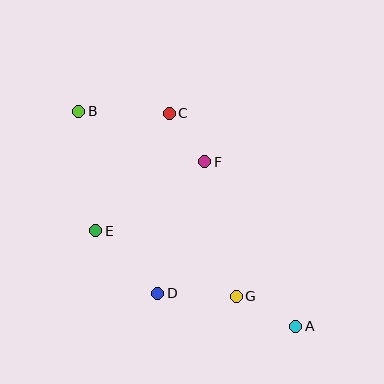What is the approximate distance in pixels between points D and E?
The distance between D and E is approximately 88 pixels.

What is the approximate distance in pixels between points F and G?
The distance between F and G is approximately 138 pixels.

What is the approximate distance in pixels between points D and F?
The distance between D and F is approximately 140 pixels.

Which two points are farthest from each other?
Points A and B are farthest from each other.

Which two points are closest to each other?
Points C and F are closest to each other.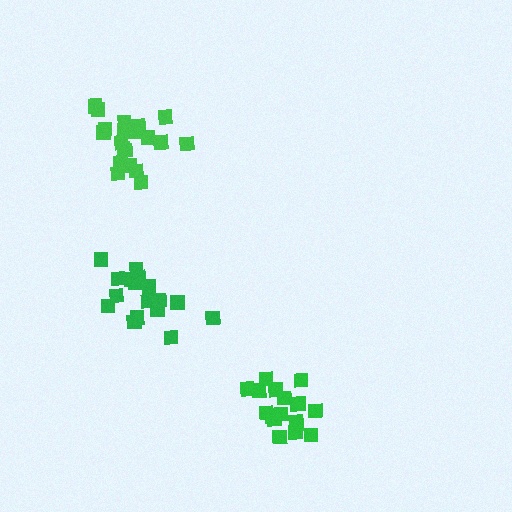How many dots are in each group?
Group 1: 17 dots, Group 2: 20 dots, Group 3: 18 dots (55 total).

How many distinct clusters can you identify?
There are 3 distinct clusters.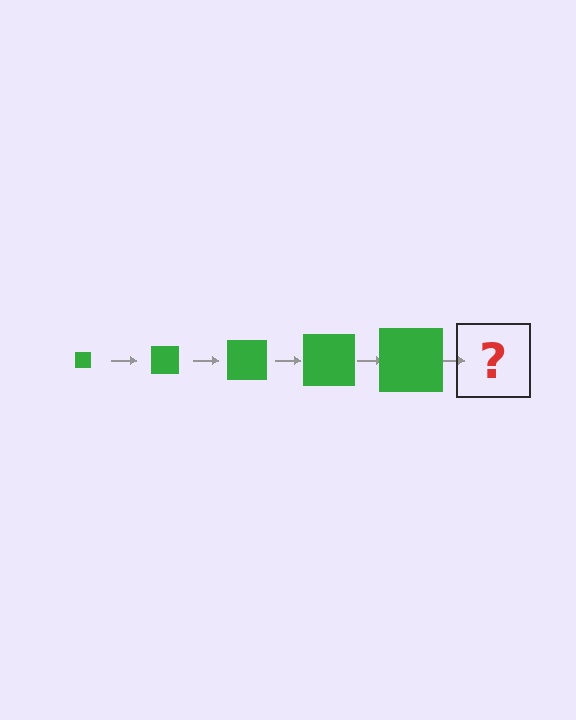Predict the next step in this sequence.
The next step is a green square, larger than the previous one.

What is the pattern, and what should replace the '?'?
The pattern is that the square gets progressively larger each step. The '?' should be a green square, larger than the previous one.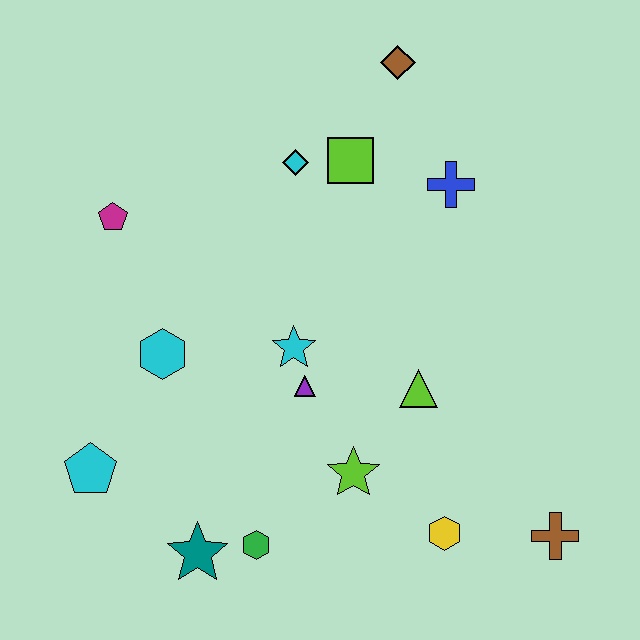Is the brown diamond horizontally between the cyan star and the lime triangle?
Yes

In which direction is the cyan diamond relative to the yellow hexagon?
The cyan diamond is above the yellow hexagon.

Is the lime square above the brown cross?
Yes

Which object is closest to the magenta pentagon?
The cyan hexagon is closest to the magenta pentagon.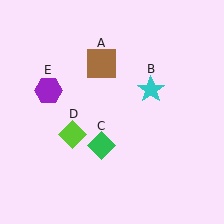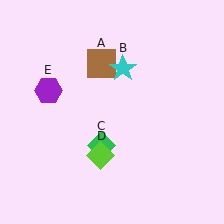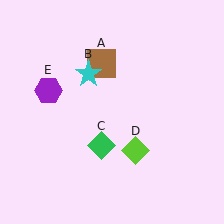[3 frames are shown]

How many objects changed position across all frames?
2 objects changed position: cyan star (object B), lime diamond (object D).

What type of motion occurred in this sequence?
The cyan star (object B), lime diamond (object D) rotated counterclockwise around the center of the scene.